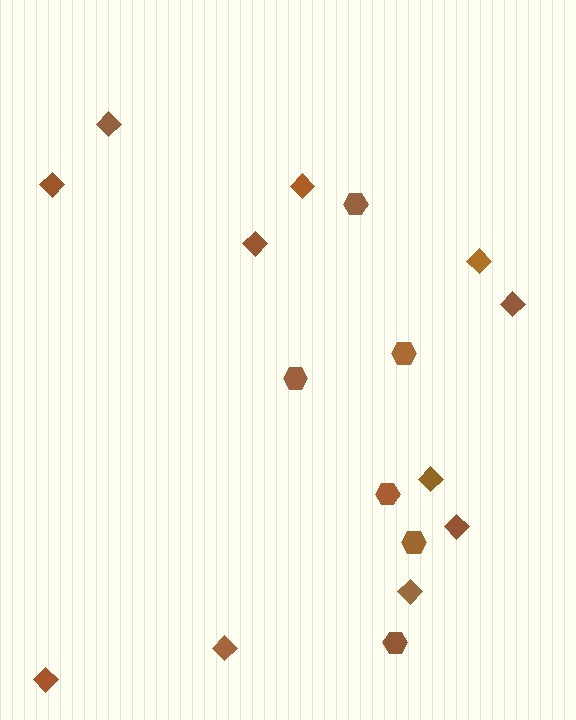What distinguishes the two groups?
There are 2 groups: one group of diamonds (11) and one group of hexagons (6).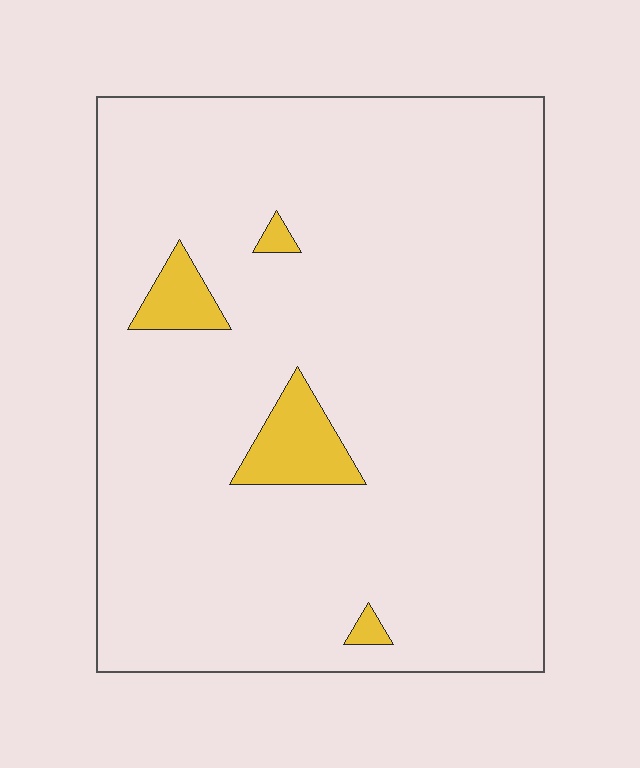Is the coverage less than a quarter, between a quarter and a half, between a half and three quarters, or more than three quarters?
Less than a quarter.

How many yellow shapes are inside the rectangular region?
4.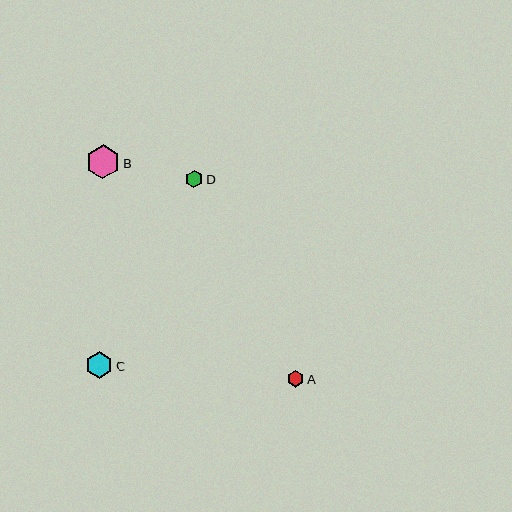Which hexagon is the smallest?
Hexagon A is the smallest with a size of approximately 17 pixels.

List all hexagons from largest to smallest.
From largest to smallest: B, C, D, A.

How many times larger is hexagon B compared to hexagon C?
Hexagon B is approximately 1.3 times the size of hexagon C.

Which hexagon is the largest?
Hexagon B is the largest with a size of approximately 34 pixels.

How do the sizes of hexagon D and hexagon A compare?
Hexagon D and hexagon A are approximately the same size.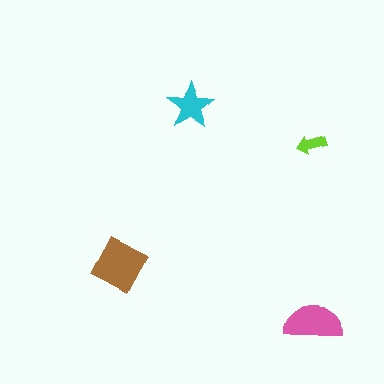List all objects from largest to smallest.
The brown square, the pink semicircle, the cyan star, the lime arrow.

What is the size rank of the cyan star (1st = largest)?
3rd.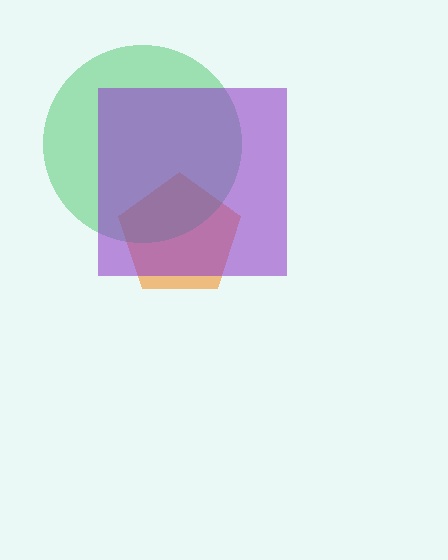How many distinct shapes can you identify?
There are 3 distinct shapes: an orange pentagon, a green circle, a purple square.